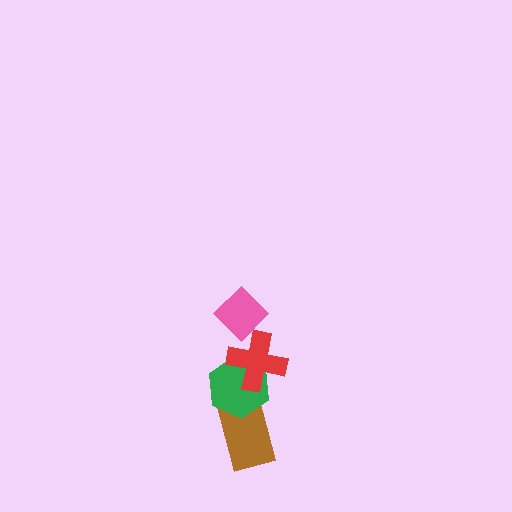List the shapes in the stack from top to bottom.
From top to bottom: the pink diamond, the red cross, the green hexagon, the brown rectangle.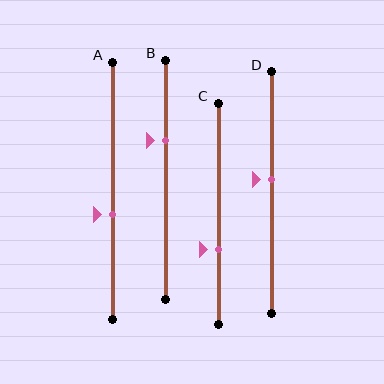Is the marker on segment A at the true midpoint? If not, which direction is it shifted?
No, the marker on segment A is shifted downward by about 9% of the segment length.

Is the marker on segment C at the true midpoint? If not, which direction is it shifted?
No, the marker on segment C is shifted downward by about 16% of the segment length.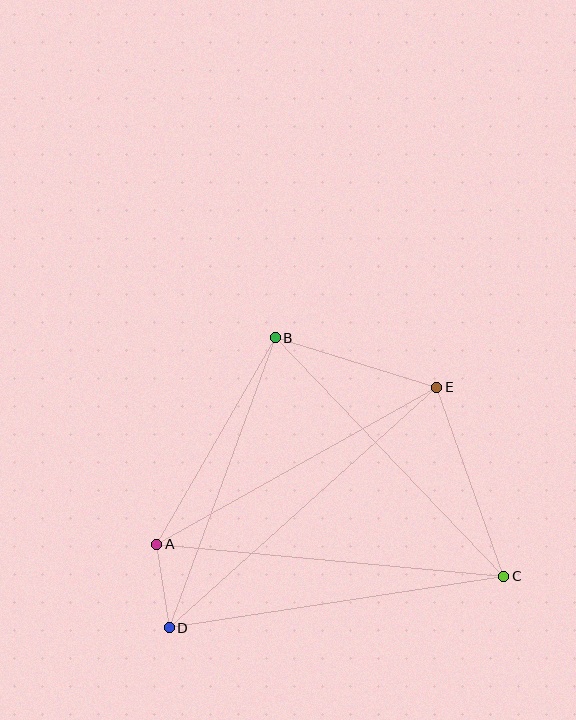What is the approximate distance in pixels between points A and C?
The distance between A and C is approximately 349 pixels.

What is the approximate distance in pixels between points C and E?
The distance between C and E is approximately 200 pixels.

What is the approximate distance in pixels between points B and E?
The distance between B and E is approximately 169 pixels.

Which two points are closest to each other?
Points A and D are closest to each other.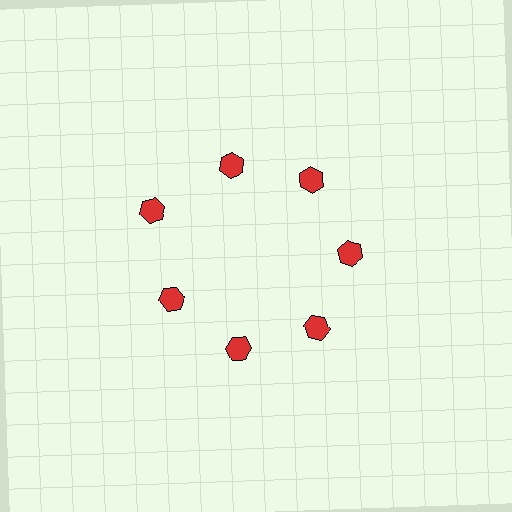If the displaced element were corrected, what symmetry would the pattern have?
It would have 7-fold rotational symmetry — the pattern would map onto itself every 51 degrees.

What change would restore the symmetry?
The symmetry would be restored by moving it inward, back onto the ring so that all 7 hexagons sit at equal angles and equal distance from the center.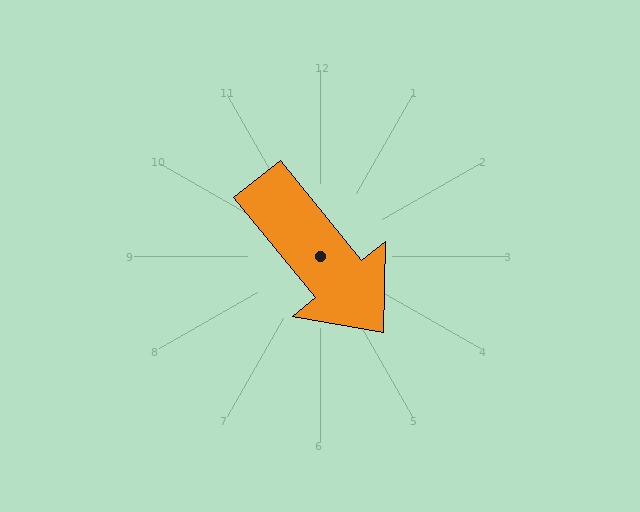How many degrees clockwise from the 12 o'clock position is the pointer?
Approximately 141 degrees.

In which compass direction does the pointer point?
Southeast.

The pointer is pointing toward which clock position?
Roughly 5 o'clock.